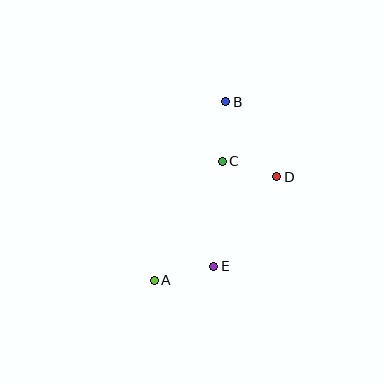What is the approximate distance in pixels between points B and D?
The distance between B and D is approximately 91 pixels.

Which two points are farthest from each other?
Points A and B are farthest from each other.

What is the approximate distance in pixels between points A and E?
The distance between A and E is approximately 61 pixels.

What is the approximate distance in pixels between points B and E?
The distance between B and E is approximately 165 pixels.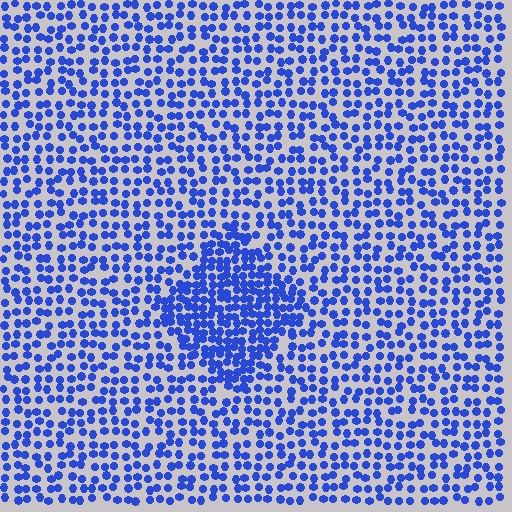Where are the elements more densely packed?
The elements are more densely packed inside the diamond boundary.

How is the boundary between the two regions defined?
The boundary is defined by a change in element density (approximately 1.9x ratio). All elements are the same color, size, and shape.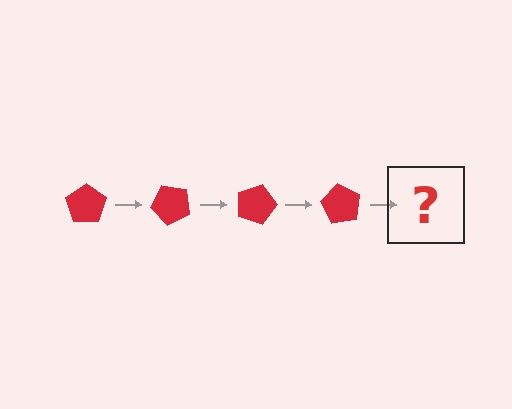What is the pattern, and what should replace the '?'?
The pattern is that the pentagon rotates 45 degrees each step. The '?' should be a red pentagon rotated 180 degrees.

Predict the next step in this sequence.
The next step is a red pentagon rotated 180 degrees.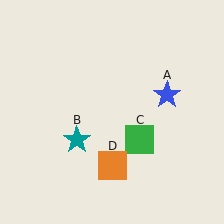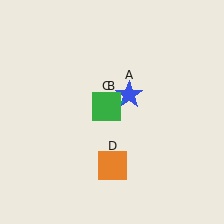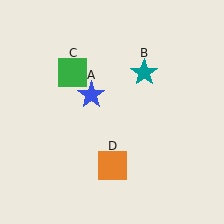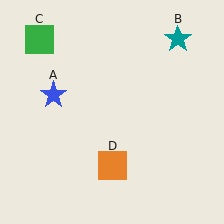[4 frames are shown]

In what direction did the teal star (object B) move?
The teal star (object B) moved up and to the right.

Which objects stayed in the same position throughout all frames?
Orange square (object D) remained stationary.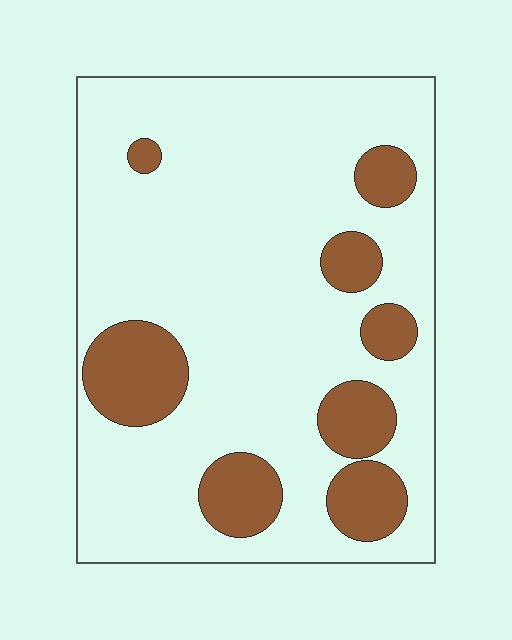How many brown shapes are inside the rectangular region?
8.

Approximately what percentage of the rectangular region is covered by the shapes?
Approximately 20%.